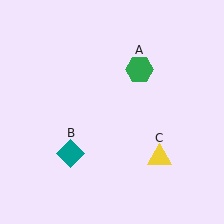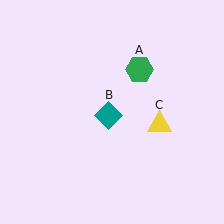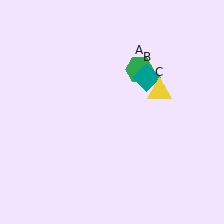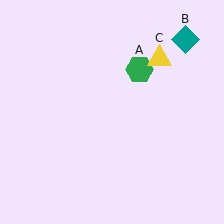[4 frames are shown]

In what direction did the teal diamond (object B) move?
The teal diamond (object B) moved up and to the right.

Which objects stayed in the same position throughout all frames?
Green hexagon (object A) remained stationary.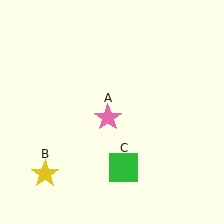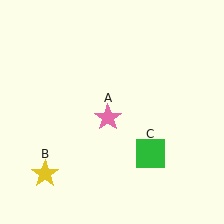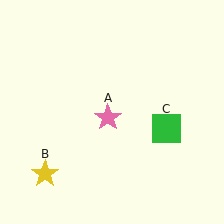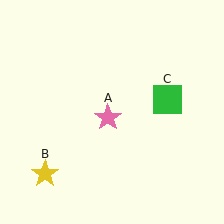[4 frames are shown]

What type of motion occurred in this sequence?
The green square (object C) rotated counterclockwise around the center of the scene.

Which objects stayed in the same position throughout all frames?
Pink star (object A) and yellow star (object B) remained stationary.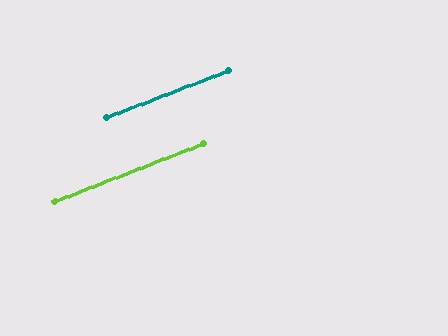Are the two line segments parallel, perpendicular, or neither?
Parallel — their directions differ by only 0.3°.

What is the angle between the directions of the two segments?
Approximately 0 degrees.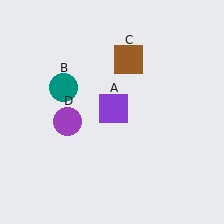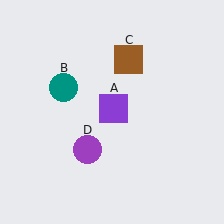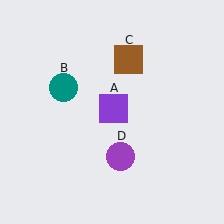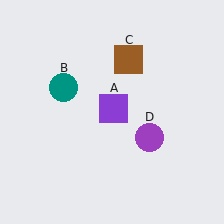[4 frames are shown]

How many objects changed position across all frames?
1 object changed position: purple circle (object D).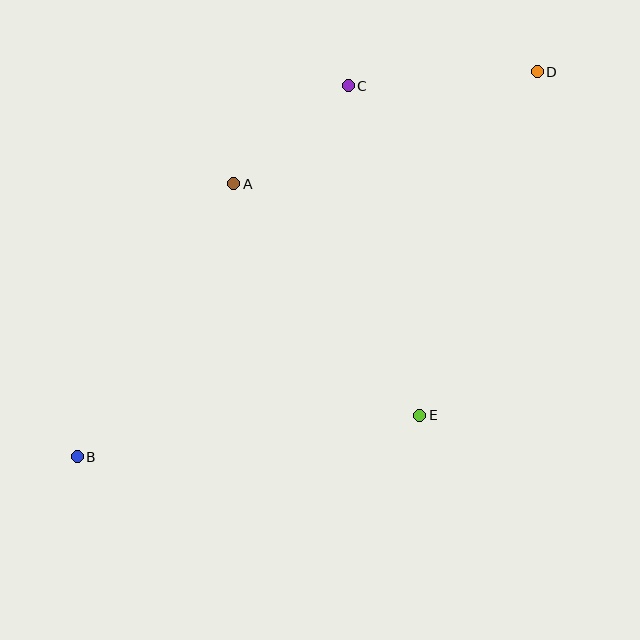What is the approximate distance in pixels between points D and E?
The distance between D and E is approximately 363 pixels.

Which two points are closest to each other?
Points A and C are closest to each other.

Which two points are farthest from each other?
Points B and D are farthest from each other.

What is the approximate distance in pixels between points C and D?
The distance between C and D is approximately 190 pixels.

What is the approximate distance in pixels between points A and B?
The distance between A and B is approximately 315 pixels.